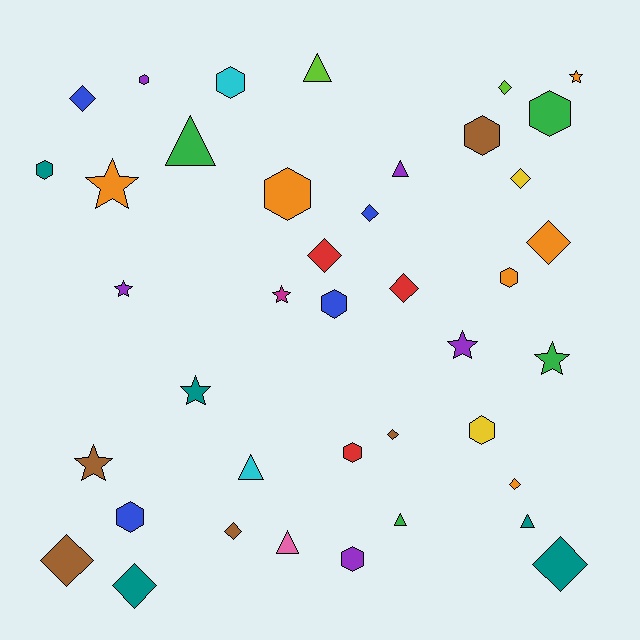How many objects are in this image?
There are 40 objects.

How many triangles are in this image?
There are 7 triangles.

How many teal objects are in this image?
There are 5 teal objects.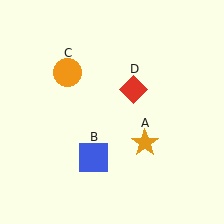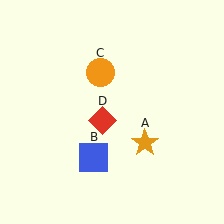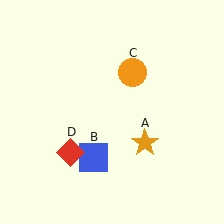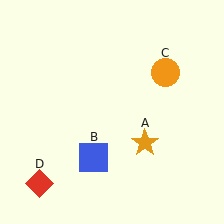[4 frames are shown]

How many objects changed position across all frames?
2 objects changed position: orange circle (object C), red diamond (object D).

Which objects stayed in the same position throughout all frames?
Orange star (object A) and blue square (object B) remained stationary.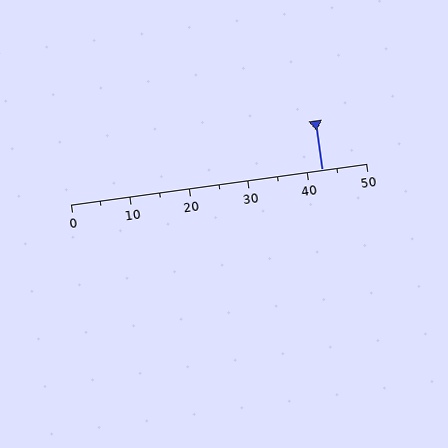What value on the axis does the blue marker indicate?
The marker indicates approximately 42.5.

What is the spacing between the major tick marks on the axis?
The major ticks are spaced 10 apart.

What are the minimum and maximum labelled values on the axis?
The axis runs from 0 to 50.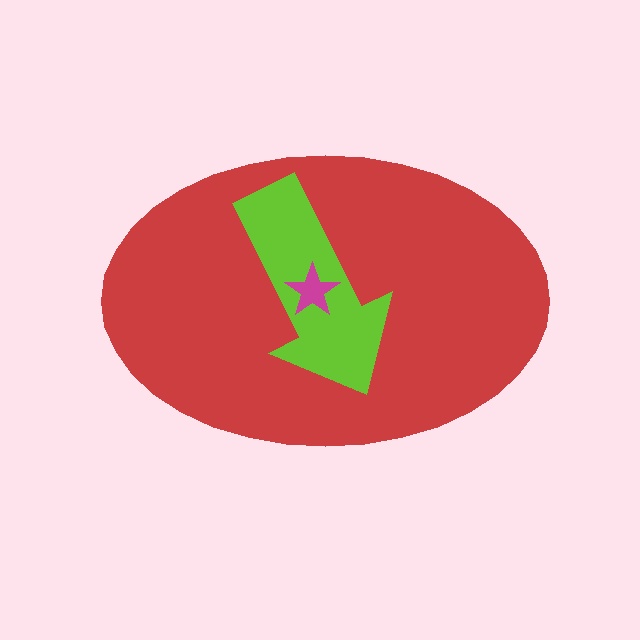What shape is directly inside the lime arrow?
The magenta star.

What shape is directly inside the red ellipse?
The lime arrow.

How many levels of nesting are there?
3.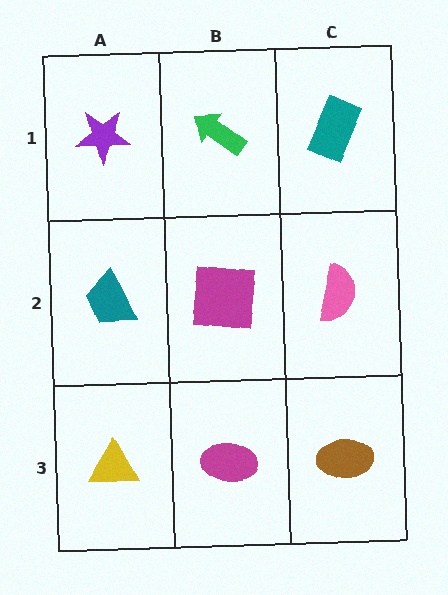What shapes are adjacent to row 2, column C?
A teal rectangle (row 1, column C), a brown ellipse (row 3, column C), a magenta square (row 2, column B).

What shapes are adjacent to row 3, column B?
A magenta square (row 2, column B), a yellow triangle (row 3, column A), a brown ellipse (row 3, column C).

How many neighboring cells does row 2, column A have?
3.